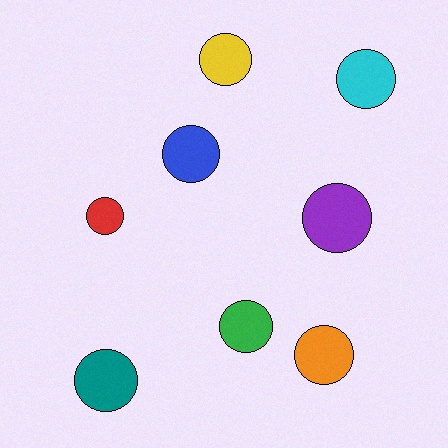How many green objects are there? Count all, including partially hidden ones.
There is 1 green object.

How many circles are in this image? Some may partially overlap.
There are 8 circles.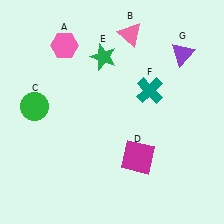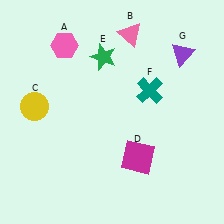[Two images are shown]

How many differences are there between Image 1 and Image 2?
There is 1 difference between the two images.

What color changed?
The circle (C) changed from green in Image 1 to yellow in Image 2.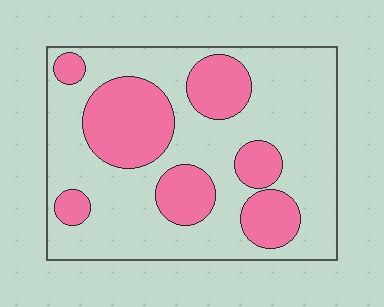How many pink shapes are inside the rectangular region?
7.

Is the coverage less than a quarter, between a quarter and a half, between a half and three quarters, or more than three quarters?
Between a quarter and a half.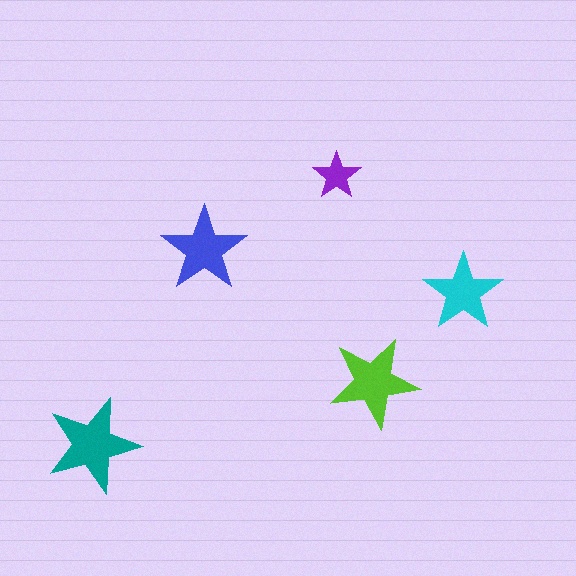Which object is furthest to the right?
The cyan star is rightmost.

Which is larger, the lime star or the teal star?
The teal one.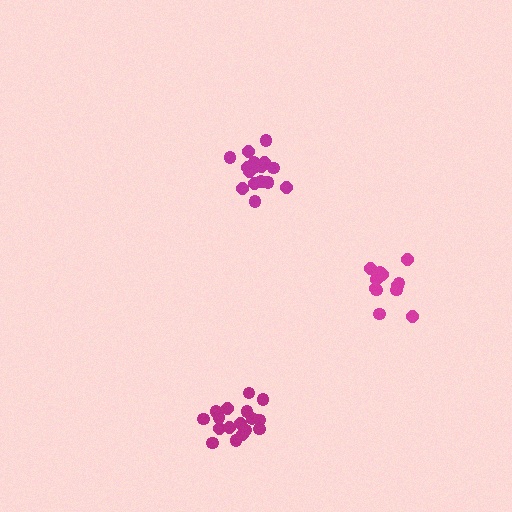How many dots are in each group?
Group 1: 18 dots, Group 2: 13 dots, Group 3: 17 dots (48 total).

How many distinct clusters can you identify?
There are 3 distinct clusters.